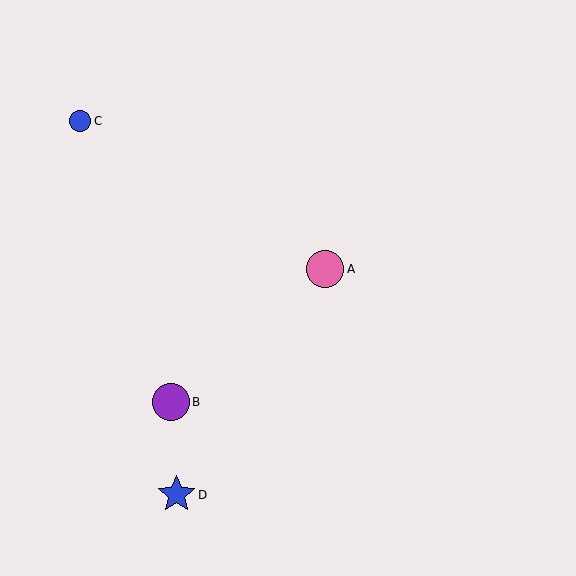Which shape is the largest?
The blue star (labeled D) is the largest.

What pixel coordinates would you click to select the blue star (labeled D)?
Click at (176, 495) to select the blue star D.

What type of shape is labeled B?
Shape B is a purple circle.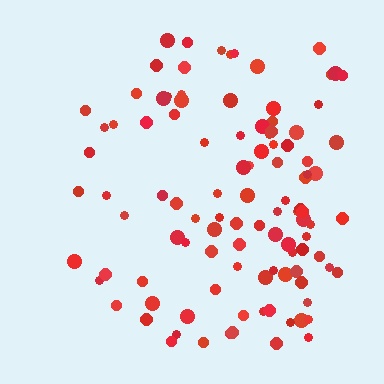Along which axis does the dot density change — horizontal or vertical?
Horizontal.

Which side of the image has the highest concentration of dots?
The right.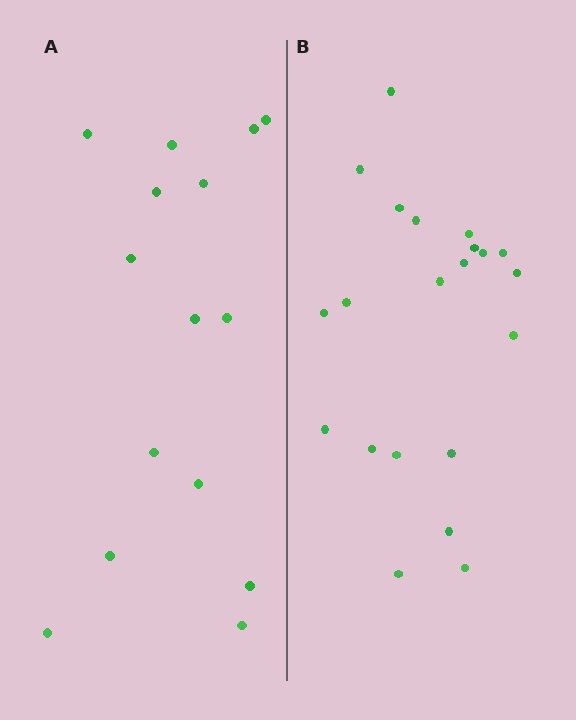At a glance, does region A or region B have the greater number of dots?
Region B (the right region) has more dots.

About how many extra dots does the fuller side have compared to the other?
Region B has about 6 more dots than region A.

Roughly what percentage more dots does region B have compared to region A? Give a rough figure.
About 40% more.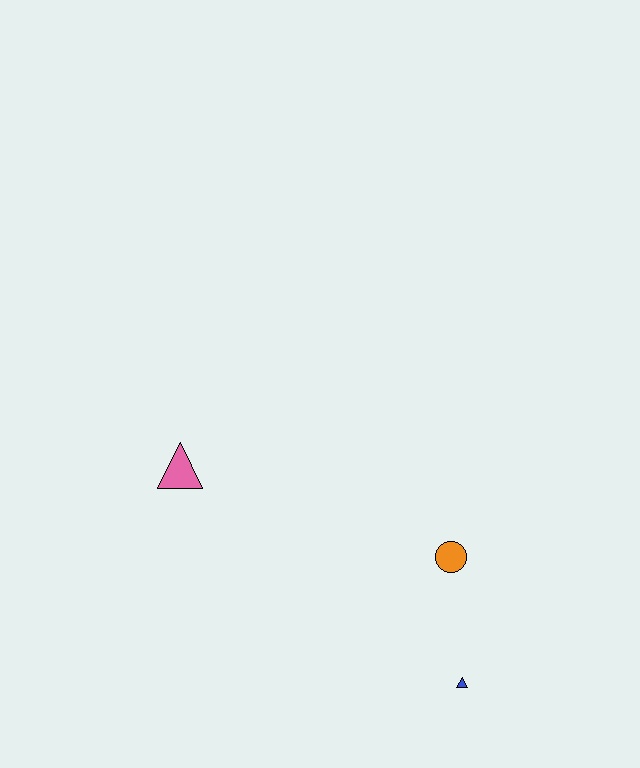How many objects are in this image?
There are 3 objects.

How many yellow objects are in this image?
There are no yellow objects.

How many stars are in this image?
There are no stars.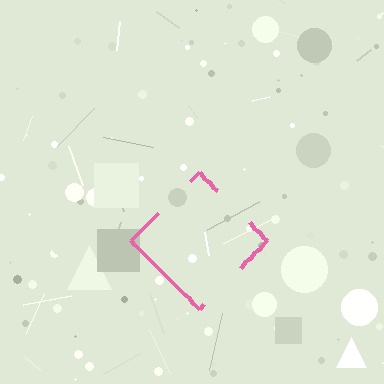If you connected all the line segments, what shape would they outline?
They would outline a diamond.